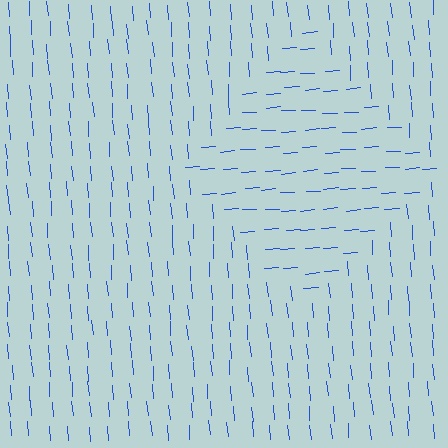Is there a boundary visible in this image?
Yes, there is a texture boundary formed by a change in line orientation.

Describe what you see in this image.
The image is filled with small blue line segments. A diamond region in the image has lines oriented differently from the surrounding lines, creating a visible texture boundary.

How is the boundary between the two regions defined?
The boundary is defined purely by a change in line orientation (approximately 89 degrees difference). All lines are the same color and thickness.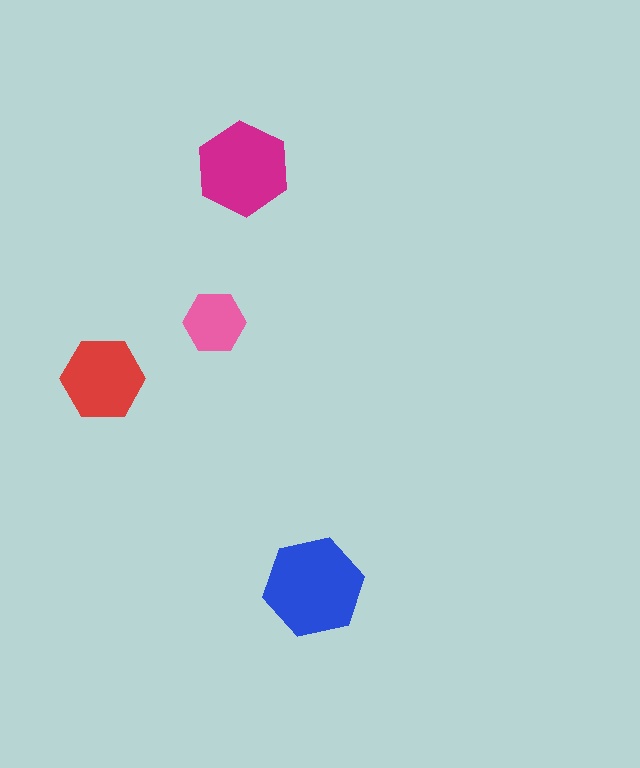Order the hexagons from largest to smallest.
the blue one, the magenta one, the red one, the pink one.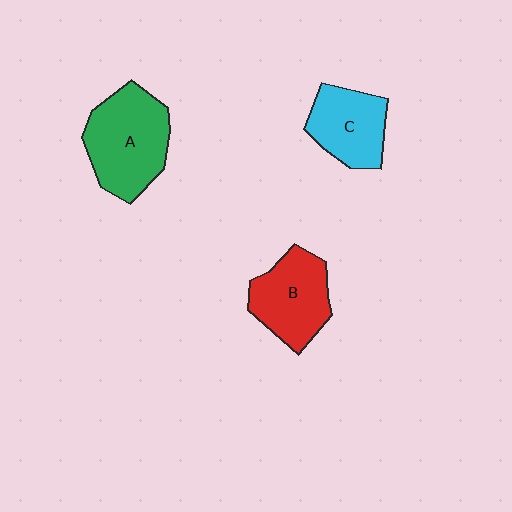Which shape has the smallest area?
Shape C (cyan).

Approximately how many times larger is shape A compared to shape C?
Approximately 1.4 times.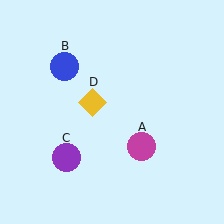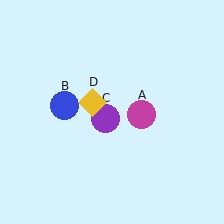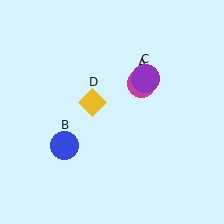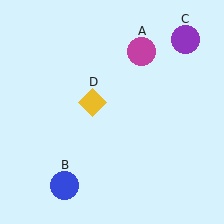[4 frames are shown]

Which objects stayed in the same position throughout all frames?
Yellow diamond (object D) remained stationary.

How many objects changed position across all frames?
3 objects changed position: magenta circle (object A), blue circle (object B), purple circle (object C).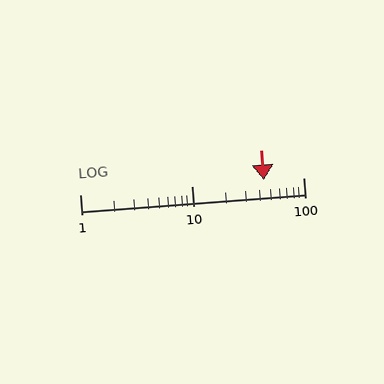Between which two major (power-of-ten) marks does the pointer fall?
The pointer is between 10 and 100.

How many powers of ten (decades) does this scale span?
The scale spans 2 decades, from 1 to 100.